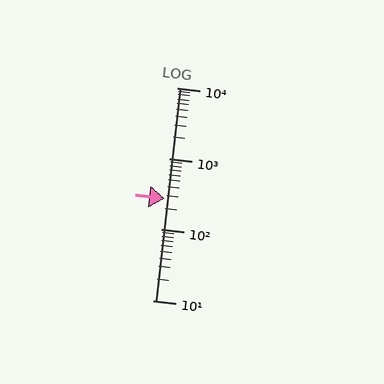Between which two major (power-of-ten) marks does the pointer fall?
The pointer is between 100 and 1000.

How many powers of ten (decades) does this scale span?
The scale spans 3 decades, from 10 to 10000.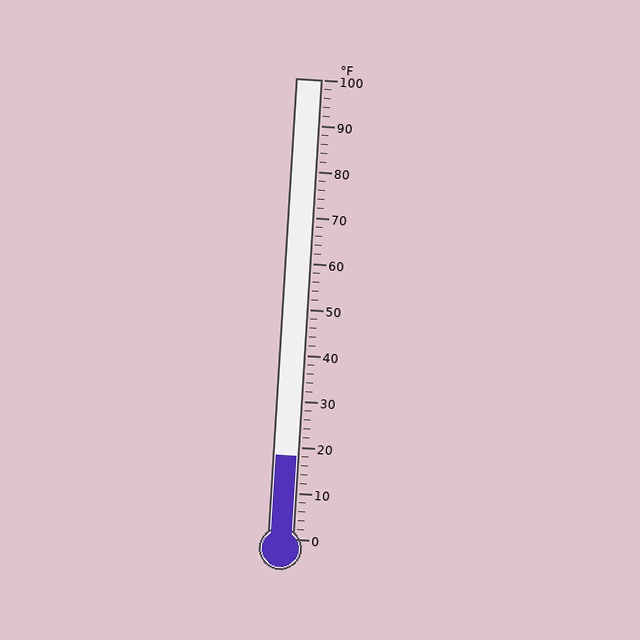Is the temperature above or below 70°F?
The temperature is below 70°F.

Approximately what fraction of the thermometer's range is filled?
The thermometer is filled to approximately 20% of its range.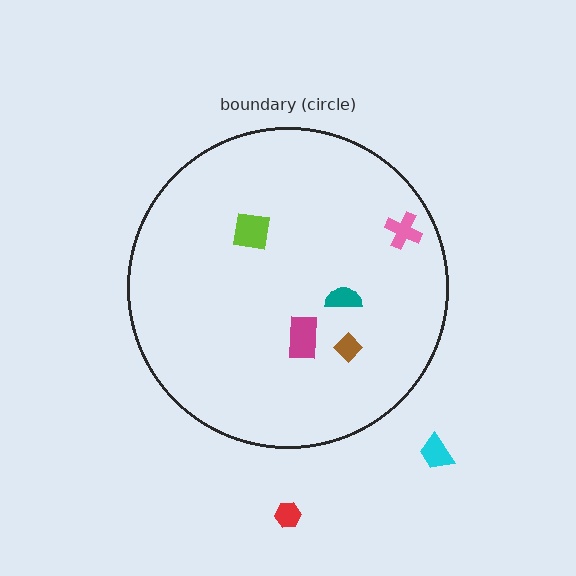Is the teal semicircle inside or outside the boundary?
Inside.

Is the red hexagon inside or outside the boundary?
Outside.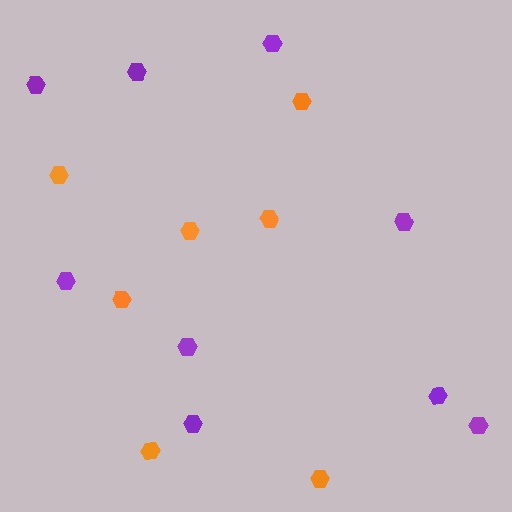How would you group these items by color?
There are 2 groups: one group of purple hexagons (9) and one group of orange hexagons (7).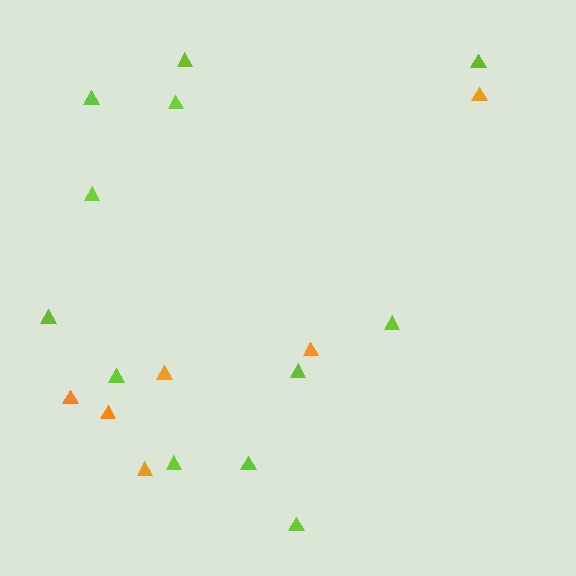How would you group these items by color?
There are 2 groups: one group of orange triangles (6) and one group of lime triangles (12).